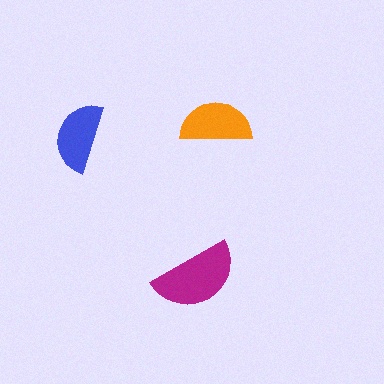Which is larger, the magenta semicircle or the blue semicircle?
The magenta one.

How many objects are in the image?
There are 3 objects in the image.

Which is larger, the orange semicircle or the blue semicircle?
The orange one.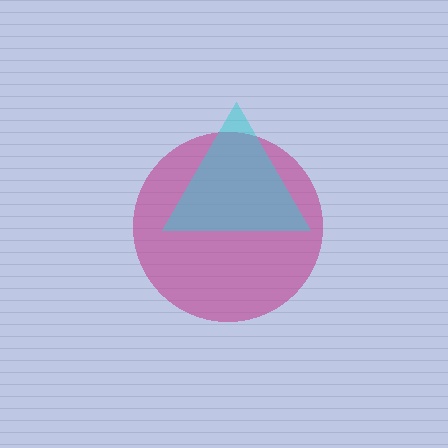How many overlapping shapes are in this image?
There are 2 overlapping shapes in the image.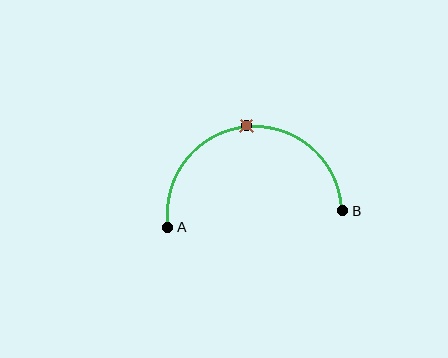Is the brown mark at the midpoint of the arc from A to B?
Yes. The brown mark lies on the arc at equal arc-length from both A and B — it is the arc midpoint.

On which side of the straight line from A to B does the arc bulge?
The arc bulges above the straight line connecting A and B.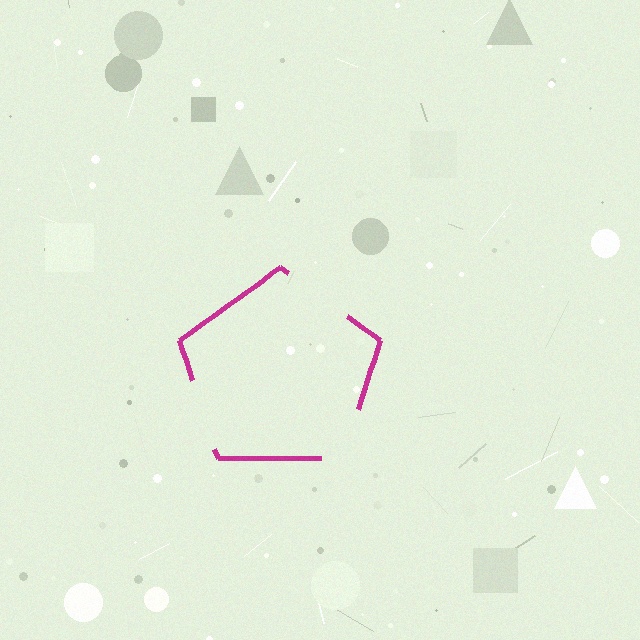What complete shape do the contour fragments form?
The contour fragments form a pentagon.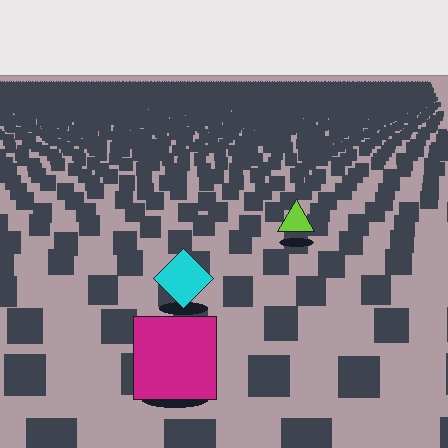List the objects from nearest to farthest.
From nearest to farthest: the magenta square, the cyan diamond, the lime triangle.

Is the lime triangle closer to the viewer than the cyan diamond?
No. The cyan diamond is closer — you can tell from the texture gradient: the ground texture is coarser near it.